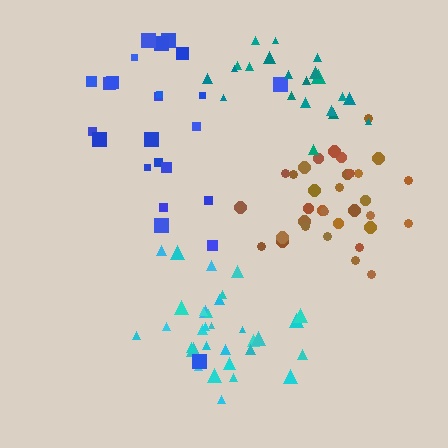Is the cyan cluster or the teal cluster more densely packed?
Cyan.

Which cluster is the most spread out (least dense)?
Blue.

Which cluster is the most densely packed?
Cyan.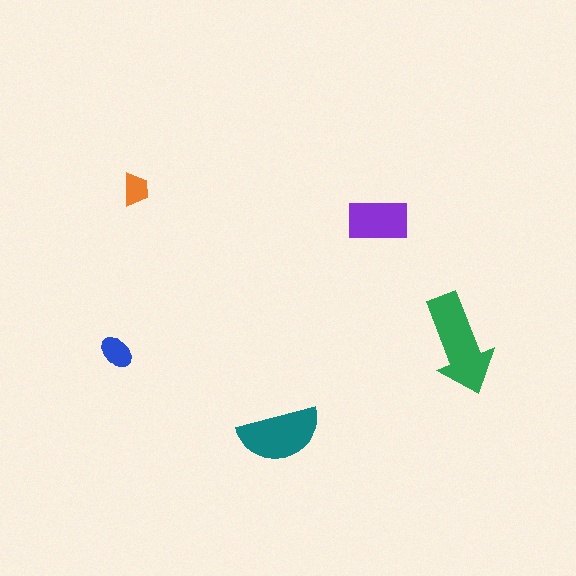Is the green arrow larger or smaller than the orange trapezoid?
Larger.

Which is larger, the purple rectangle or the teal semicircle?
The teal semicircle.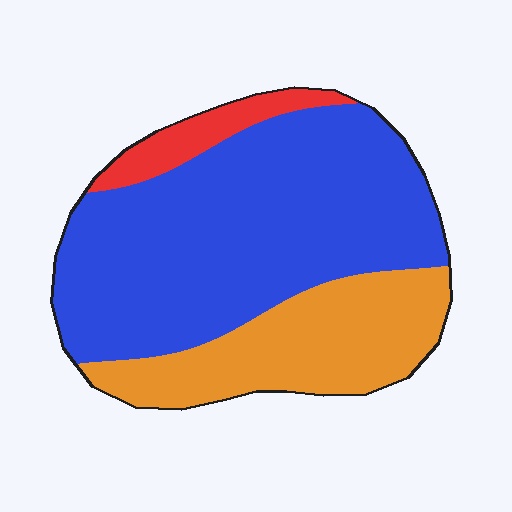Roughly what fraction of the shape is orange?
Orange takes up about one quarter (1/4) of the shape.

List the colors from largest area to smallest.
From largest to smallest: blue, orange, red.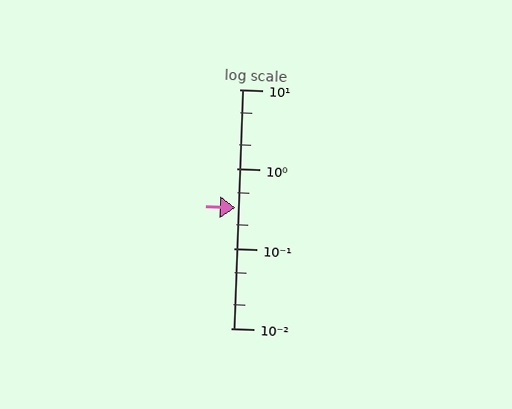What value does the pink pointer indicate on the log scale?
The pointer indicates approximately 0.33.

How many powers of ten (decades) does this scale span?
The scale spans 3 decades, from 0.01 to 10.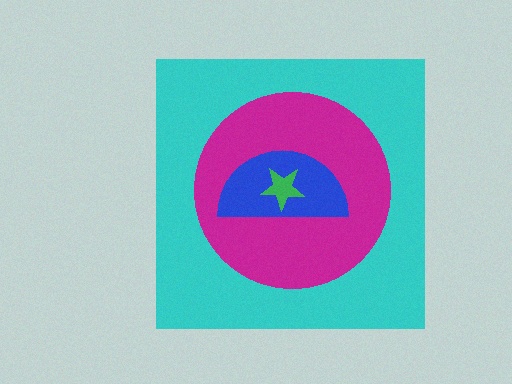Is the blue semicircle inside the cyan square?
Yes.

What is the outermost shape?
The cyan square.